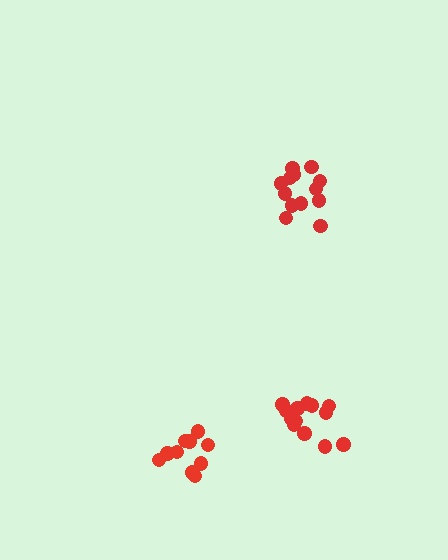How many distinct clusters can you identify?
There are 3 distinct clusters.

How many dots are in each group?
Group 1: 13 dots, Group 2: 10 dots, Group 3: 13 dots (36 total).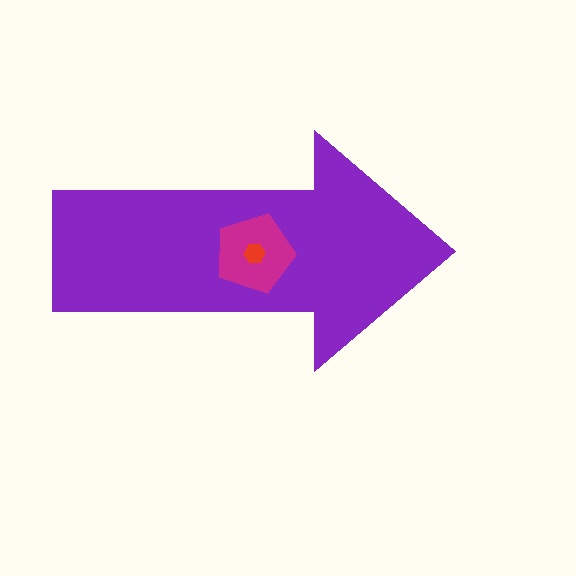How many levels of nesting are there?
3.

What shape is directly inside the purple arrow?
The magenta pentagon.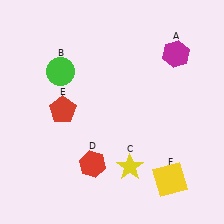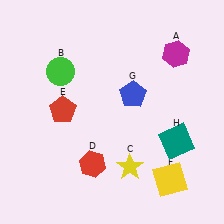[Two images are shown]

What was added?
A blue pentagon (G), a teal square (H) were added in Image 2.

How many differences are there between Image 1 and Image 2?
There are 2 differences between the two images.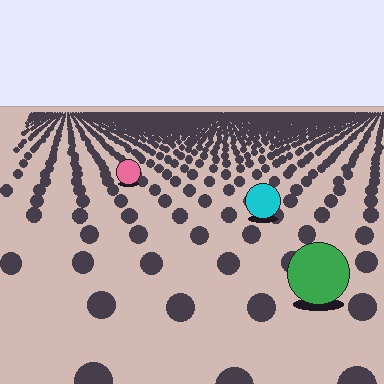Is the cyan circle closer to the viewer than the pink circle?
Yes. The cyan circle is closer — you can tell from the texture gradient: the ground texture is coarser near it.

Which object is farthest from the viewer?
The pink circle is farthest from the viewer. It appears smaller and the ground texture around it is denser.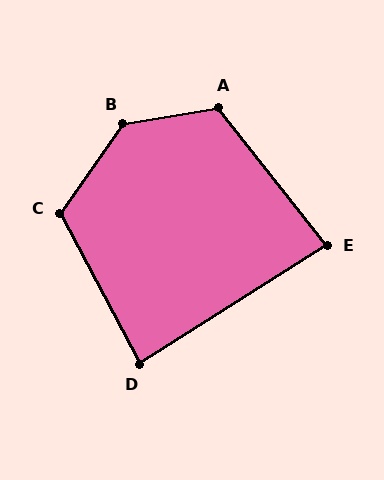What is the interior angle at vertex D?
Approximately 86 degrees (approximately right).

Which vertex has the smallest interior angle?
E, at approximately 84 degrees.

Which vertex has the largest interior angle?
B, at approximately 135 degrees.